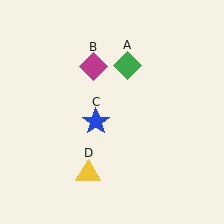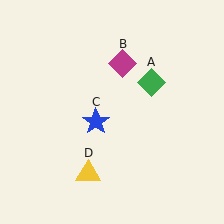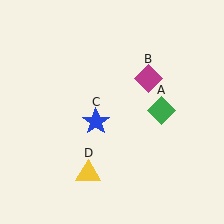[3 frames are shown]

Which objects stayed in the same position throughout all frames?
Blue star (object C) and yellow triangle (object D) remained stationary.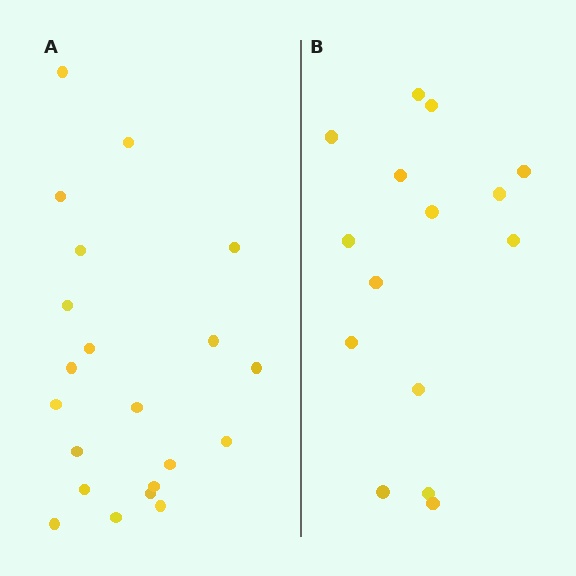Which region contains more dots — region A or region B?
Region A (the left region) has more dots.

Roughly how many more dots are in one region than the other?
Region A has about 6 more dots than region B.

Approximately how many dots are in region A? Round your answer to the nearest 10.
About 20 dots. (The exact count is 21, which rounds to 20.)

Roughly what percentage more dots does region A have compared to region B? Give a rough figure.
About 40% more.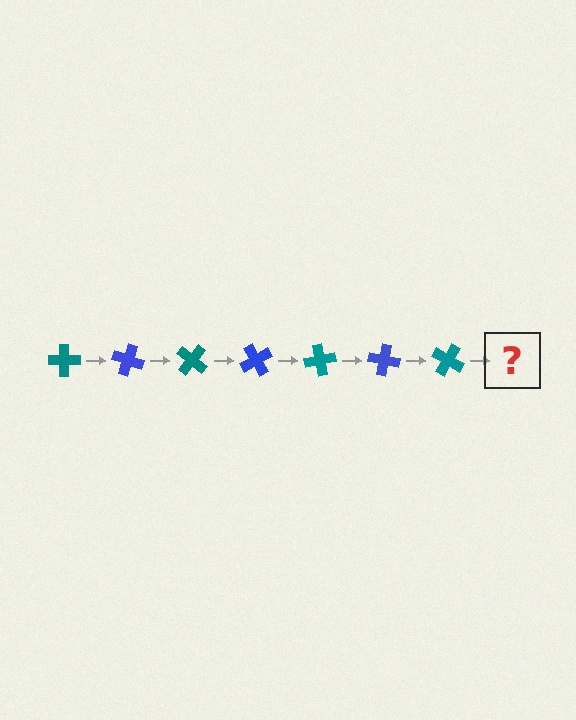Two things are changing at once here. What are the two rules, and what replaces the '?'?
The two rules are that it rotates 20 degrees each step and the color cycles through teal and blue. The '?' should be a blue cross, rotated 140 degrees from the start.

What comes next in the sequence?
The next element should be a blue cross, rotated 140 degrees from the start.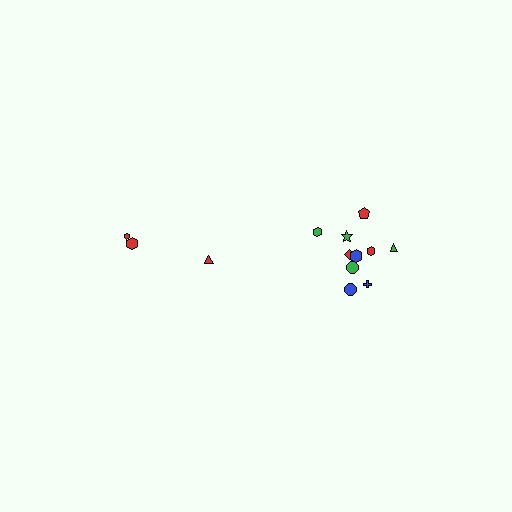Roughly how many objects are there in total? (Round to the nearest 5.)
Roughly 15 objects in total.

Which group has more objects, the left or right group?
The right group.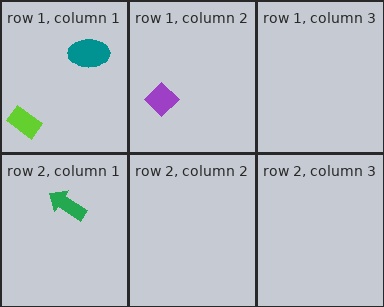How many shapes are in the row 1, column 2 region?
1.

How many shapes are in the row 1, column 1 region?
2.